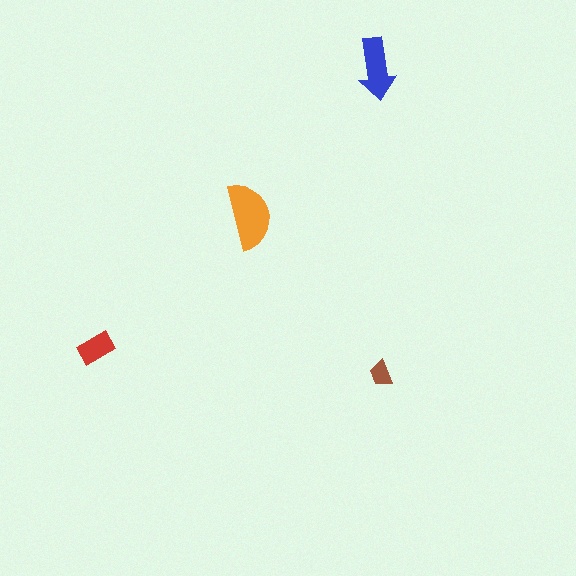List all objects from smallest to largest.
The brown trapezoid, the red rectangle, the blue arrow, the orange semicircle.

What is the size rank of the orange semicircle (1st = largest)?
1st.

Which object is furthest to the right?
The brown trapezoid is rightmost.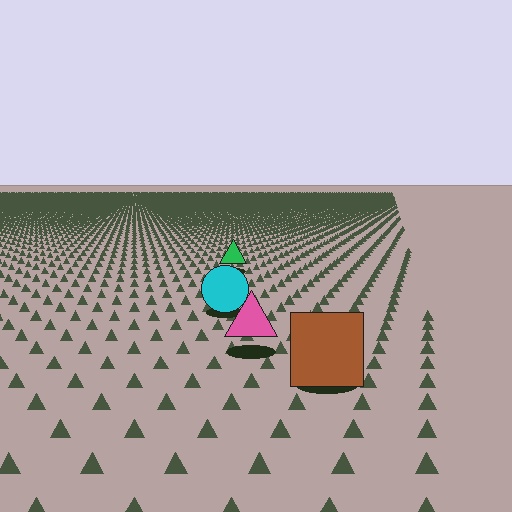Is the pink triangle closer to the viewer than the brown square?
No. The brown square is closer — you can tell from the texture gradient: the ground texture is coarser near it.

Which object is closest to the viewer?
The brown square is closest. The texture marks near it are larger and more spread out.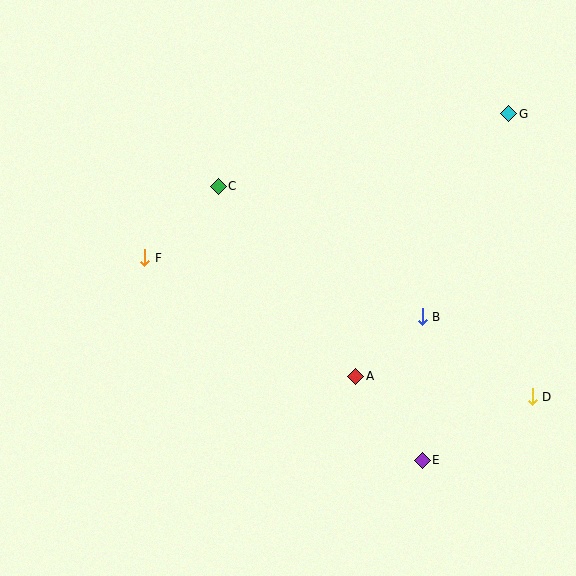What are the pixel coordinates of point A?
Point A is at (356, 376).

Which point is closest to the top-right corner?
Point G is closest to the top-right corner.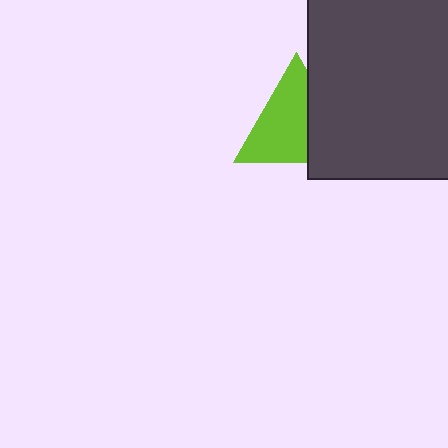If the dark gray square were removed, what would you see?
You would see the complete lime triangle.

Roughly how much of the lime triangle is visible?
Most of it is visible (roughly 66%).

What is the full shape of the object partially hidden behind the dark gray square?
The partially hidden object is a lime triangle.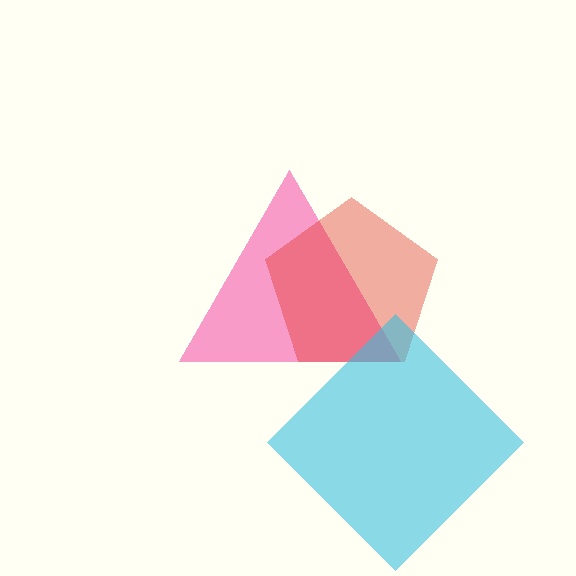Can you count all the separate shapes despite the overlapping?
Yes, there are 3 separate shapes.